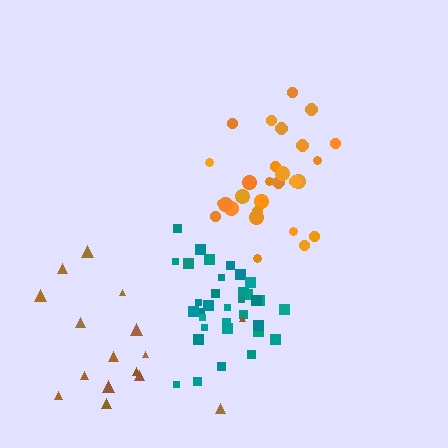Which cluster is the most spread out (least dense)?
Brown.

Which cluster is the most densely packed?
Teal.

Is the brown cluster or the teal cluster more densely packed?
Teal.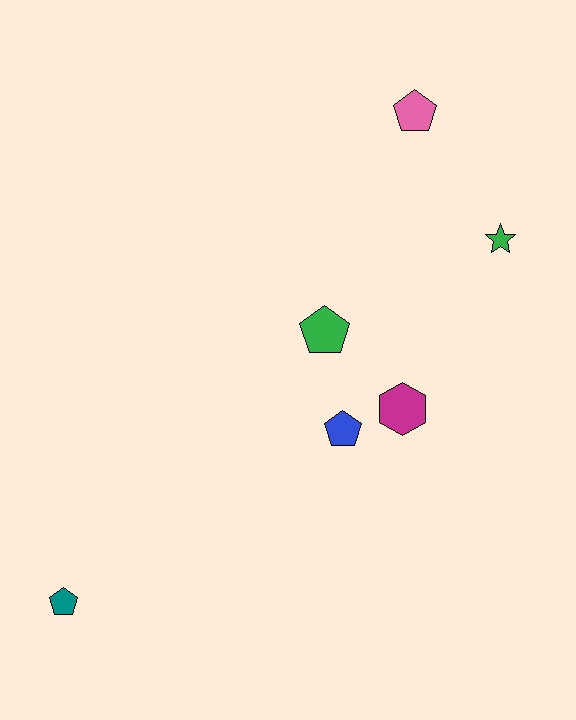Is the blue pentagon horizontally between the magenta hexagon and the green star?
No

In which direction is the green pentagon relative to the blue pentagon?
The green pentagon is above the blue pentagon.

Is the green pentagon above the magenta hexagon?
Yes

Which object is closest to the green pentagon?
The blue pentagon is closest to the green pentagon.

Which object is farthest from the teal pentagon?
The pink pentagon is farthest from the teal pentagon.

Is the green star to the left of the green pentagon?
No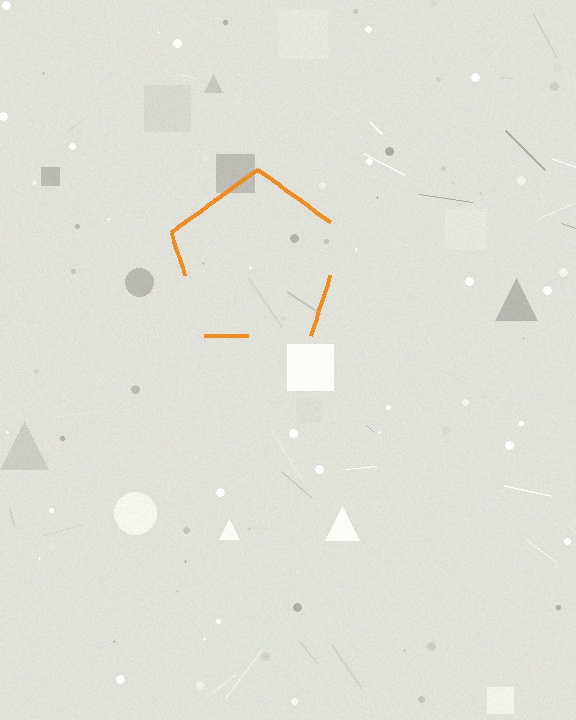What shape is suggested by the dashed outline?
The dashed outline suggests a pentagon.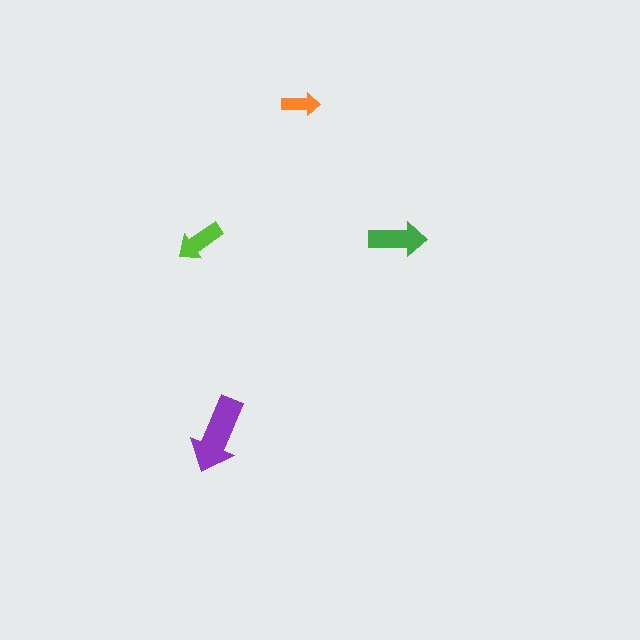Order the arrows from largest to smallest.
the purple one, the green one, the lime one, the orange one.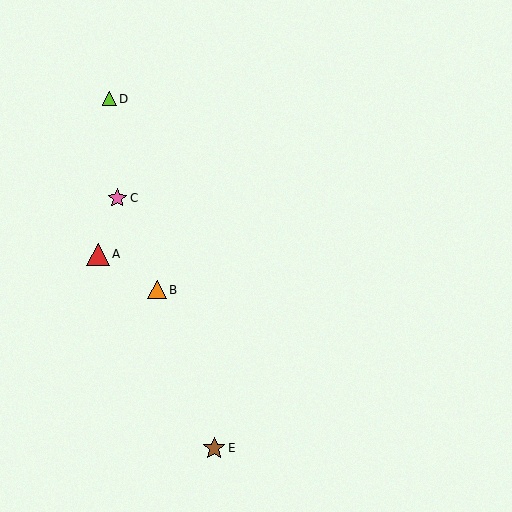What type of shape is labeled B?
Shape B is an orange triangle.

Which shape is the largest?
The red triangle (labeled A) is the largest.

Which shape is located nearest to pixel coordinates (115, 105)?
The lime triangle (labeled D) at (109, 99) is nearest to that location.